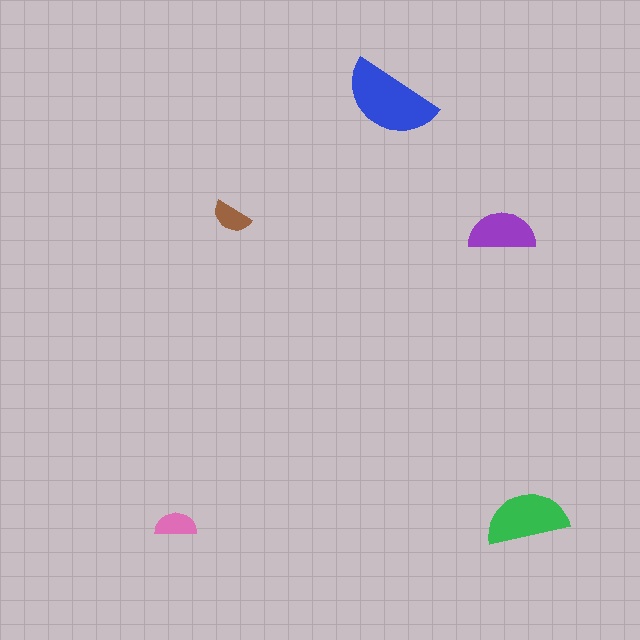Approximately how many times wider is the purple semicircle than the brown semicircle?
About 1.5 times wider.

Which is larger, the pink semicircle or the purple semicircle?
The purple one.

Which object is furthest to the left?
The pink semicircle is leftmost.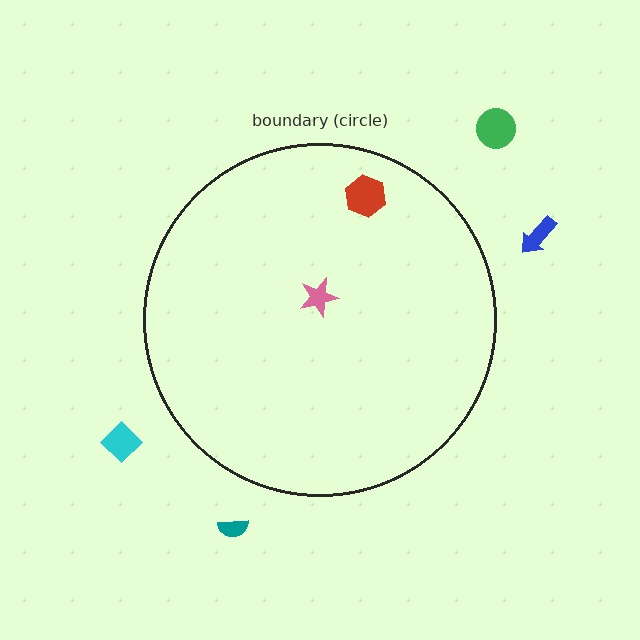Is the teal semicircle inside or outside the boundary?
Outside.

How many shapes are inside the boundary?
2 inside, 4 outside.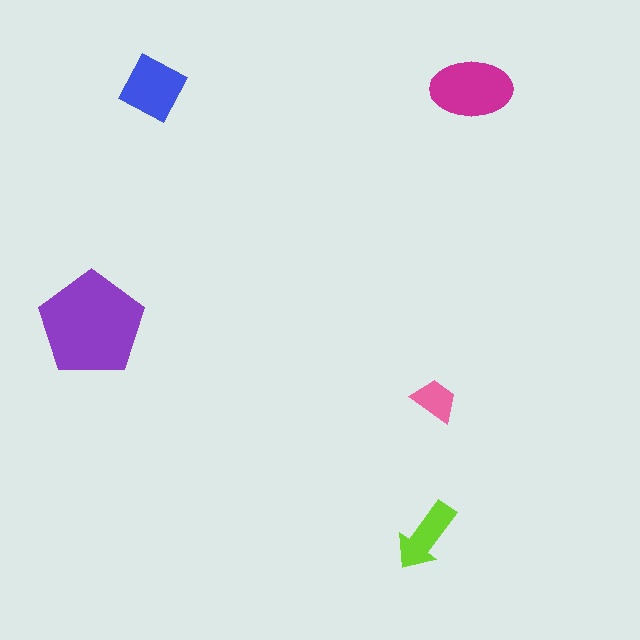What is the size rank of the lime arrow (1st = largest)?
4th.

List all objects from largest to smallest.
The purple pentagon, the magenta ellipse, the blue diamond, the lime arrow, the pink trapezoid.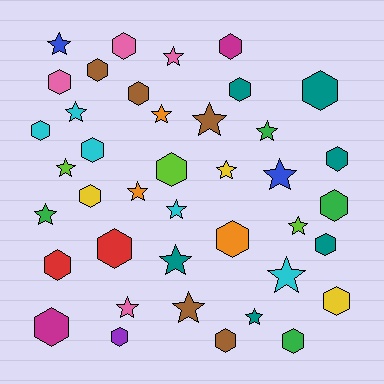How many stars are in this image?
There are 18 stars.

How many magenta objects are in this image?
There are 2 magenta objects.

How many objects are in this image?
There are 40 objects.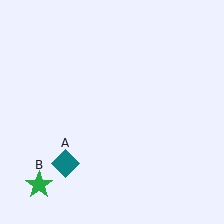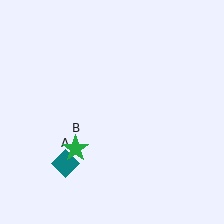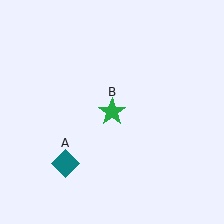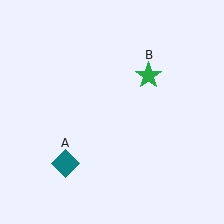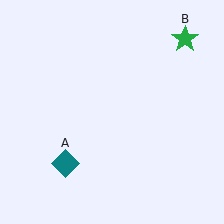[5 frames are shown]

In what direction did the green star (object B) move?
The green star (object B) moved up and to the right.